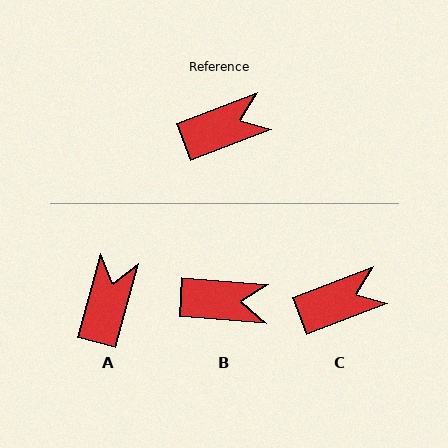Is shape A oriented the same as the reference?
No, it is off by about 53 degrees.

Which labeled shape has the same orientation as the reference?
C.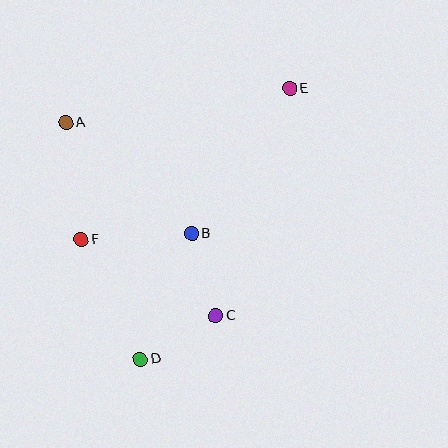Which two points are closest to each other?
Points B and C are closest to each other.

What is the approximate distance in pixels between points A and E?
The distance between A and E is approximately 226 pixels.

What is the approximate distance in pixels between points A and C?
The distance between A and C is approximately 245 pixels.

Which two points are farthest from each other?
Points D and E are farthest from each other.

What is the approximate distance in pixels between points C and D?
The distance between C and D is approximately 88 pixels.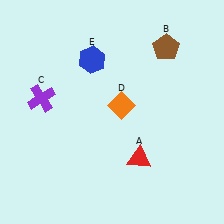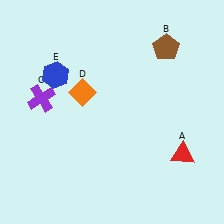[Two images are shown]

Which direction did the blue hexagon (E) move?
The blue hexagon (E) moved left.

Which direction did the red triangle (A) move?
The red triangle (A) moved right.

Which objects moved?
The objects that moved are: the red triangle (A), the orange diamond (D), the blue hexagon (E).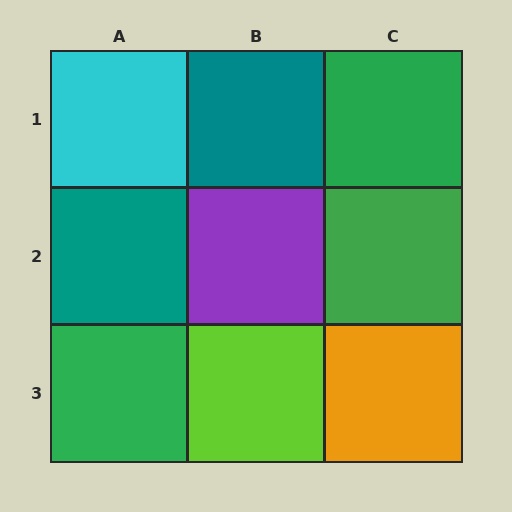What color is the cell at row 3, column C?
Orange.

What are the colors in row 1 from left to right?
Cyan, teal, green.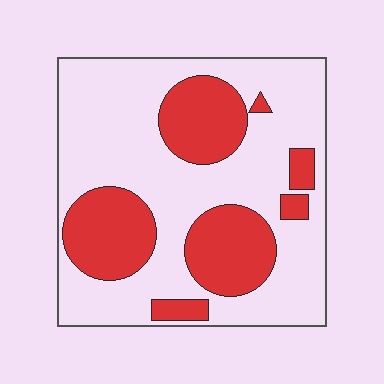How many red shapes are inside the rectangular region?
7.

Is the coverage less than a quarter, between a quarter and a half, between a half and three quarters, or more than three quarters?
Between a quarter and a half.